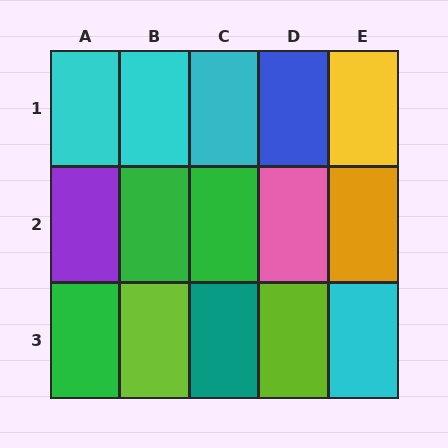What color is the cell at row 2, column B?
Green.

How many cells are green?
3 cells are green.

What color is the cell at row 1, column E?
Yellow.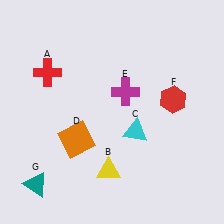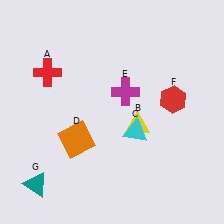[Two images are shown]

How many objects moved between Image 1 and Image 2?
1 object moved between the two images.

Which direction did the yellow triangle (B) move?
The yellow triangle (B) moved up.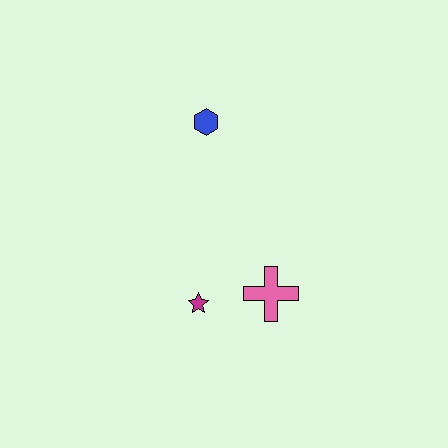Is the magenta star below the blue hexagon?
Yes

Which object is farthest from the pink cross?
The blue hexagon is farthest from the pink cross.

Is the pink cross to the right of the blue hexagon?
Yes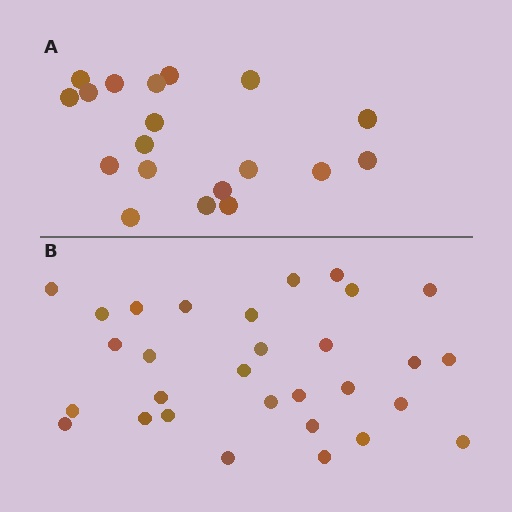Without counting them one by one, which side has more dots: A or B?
Region B (the bottom region) has more dots.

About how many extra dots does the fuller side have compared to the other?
Region B has roughly 12 or so more dots than region A.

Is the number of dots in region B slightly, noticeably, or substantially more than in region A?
Region B has substantially more. The ratio is roughly 1.6 to 1.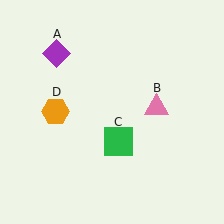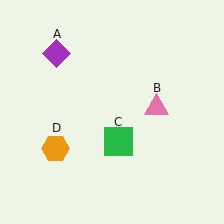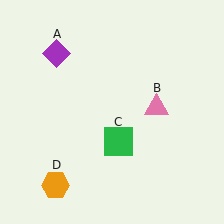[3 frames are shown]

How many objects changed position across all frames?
1 object changed position: orange hexagon (object D).